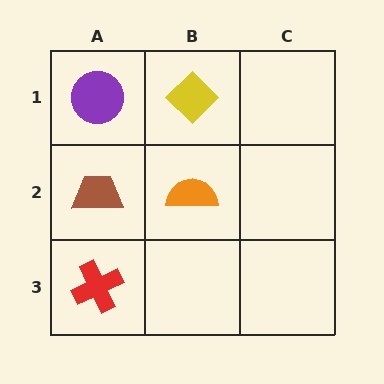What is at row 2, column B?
An orange semicircle.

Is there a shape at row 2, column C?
No, that cell is empty.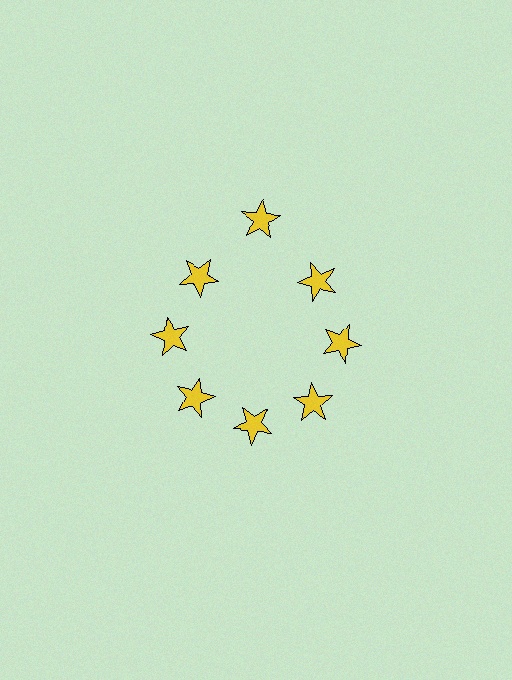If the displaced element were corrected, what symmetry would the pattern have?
It would have 8-fold rotational symmetry — the pattern would map onto itself every 45 degrees.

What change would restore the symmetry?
The symmetry would be restored by moving it inward, back onto the ring so that all 8 stars sit at equal angles and equal distance from the center.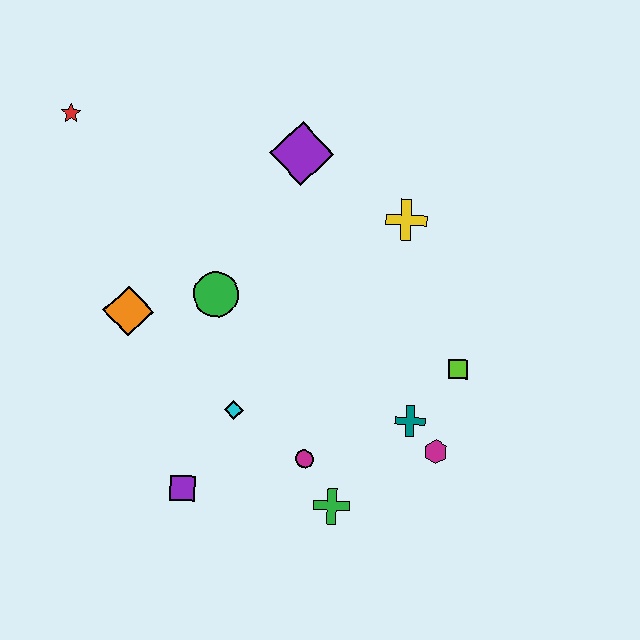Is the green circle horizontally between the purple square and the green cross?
Yes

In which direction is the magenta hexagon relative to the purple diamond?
The magenta hexagon is below the purple diamond.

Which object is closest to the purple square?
The cyan diamond is closest to the purple square.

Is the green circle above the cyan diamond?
Yes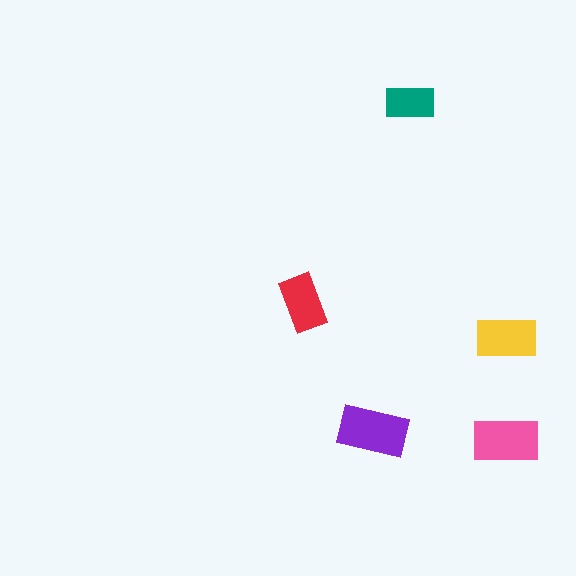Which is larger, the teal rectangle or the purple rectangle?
The purple one.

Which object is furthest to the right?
The yellow rectangle is rightmost.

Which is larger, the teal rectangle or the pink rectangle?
The pink one.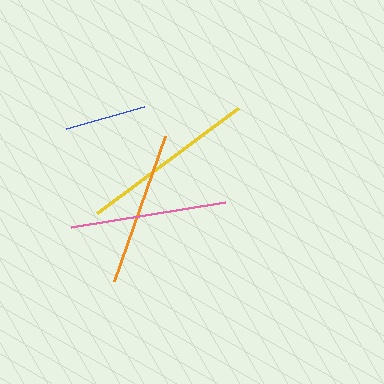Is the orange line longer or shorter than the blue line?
The orange line is longer than the blue line.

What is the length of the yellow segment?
The yellow segment is approximately 176 pixels long.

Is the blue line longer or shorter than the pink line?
The pink line is longer than the blue line.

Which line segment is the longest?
The yellow line is the longest at approximately 176 pixels.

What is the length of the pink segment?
The pink segment is approximately 155 pixels long.